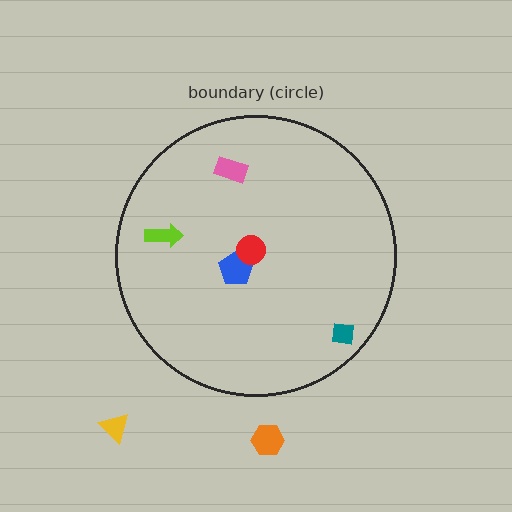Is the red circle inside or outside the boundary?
Inside.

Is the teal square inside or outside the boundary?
Inside.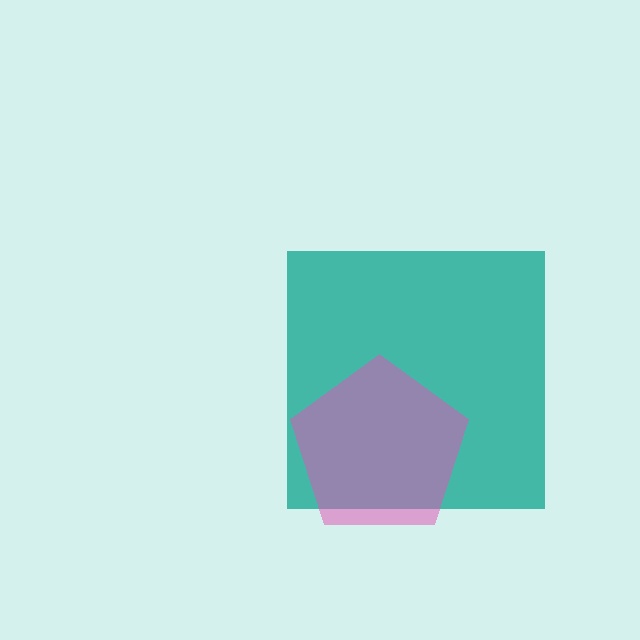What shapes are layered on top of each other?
The layered shapes are: a teal square, a pink pentagon.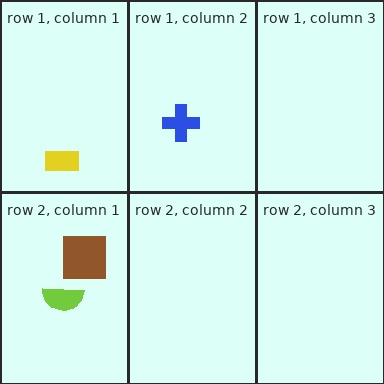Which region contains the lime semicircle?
The row 2, column 1 region.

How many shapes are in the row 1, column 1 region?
1.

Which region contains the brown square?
The row 2, column 1 region.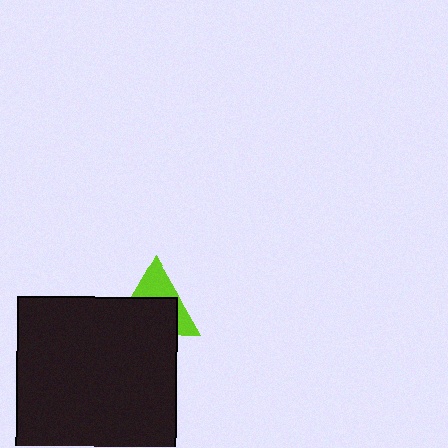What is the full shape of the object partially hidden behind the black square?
The partially hidden object is a lime triangle.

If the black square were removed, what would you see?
You would see the complete lime triangle.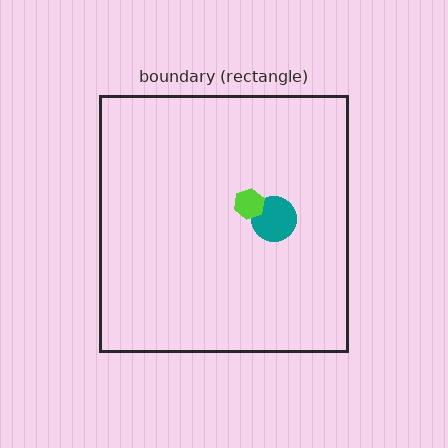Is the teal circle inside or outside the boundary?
Inside.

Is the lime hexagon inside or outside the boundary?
Inside.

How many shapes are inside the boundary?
2 inside, 0 outside.